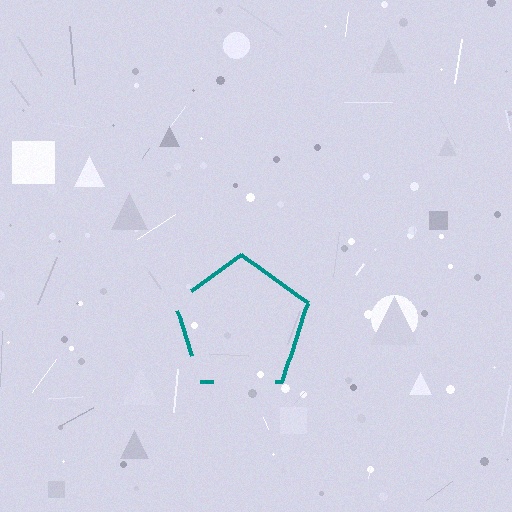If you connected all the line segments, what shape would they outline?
They would outline a pentagon.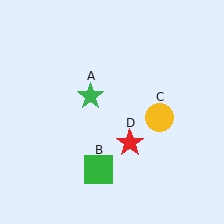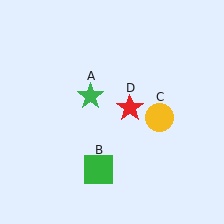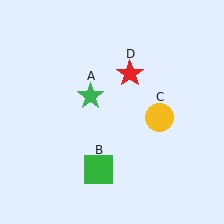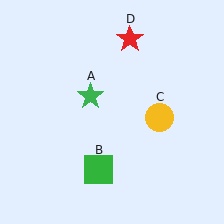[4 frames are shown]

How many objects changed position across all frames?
1 object changed position: red star (object D).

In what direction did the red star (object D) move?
The red star (object D) moved up.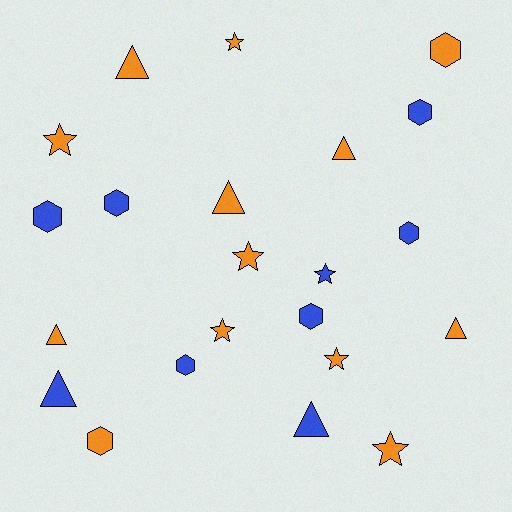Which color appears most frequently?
Orange, with 13 objects.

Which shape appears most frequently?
Hexagon, with 8 objects.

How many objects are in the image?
There are 22 objects.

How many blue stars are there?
There is 1 blue star.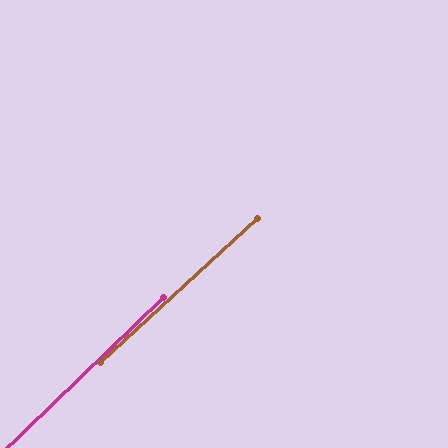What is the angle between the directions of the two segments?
Approximately 1 degree.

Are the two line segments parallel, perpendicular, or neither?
Parallel — their directions differ by only 1.5°.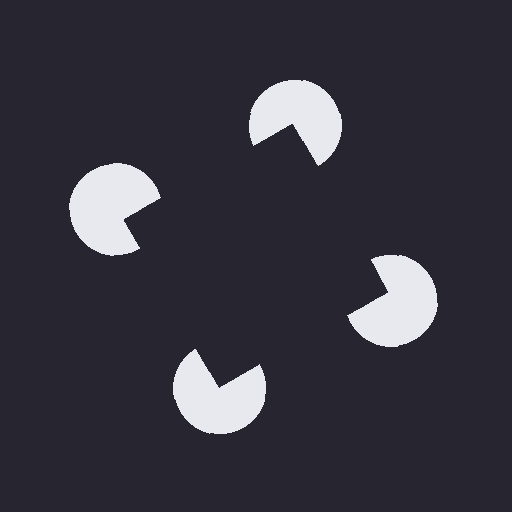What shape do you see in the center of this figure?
An illusory square — its edges are inferred from the aligned wedge cuts in the pac-man discs, not physically drawn.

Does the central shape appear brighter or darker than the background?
It typically appears slightly darker than the background, even though no actual brightness change is drawn.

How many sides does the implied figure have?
4 sides.